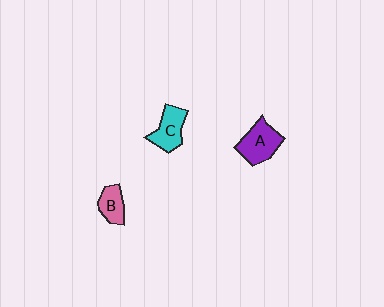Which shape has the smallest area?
Shape B (pink).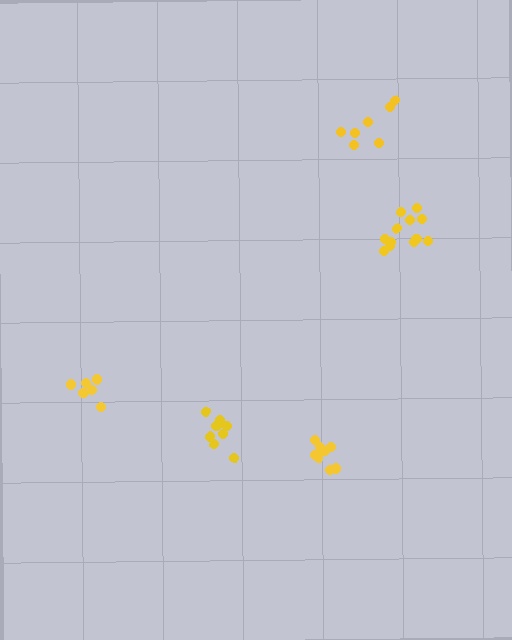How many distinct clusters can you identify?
There are 5 distinct clusters.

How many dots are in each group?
Group 1: 12 dots, Group 2: 6 dots, Group 3: 7 dots, Group 4: 8 dots, Group 5: 8 dots (41 total).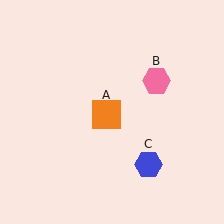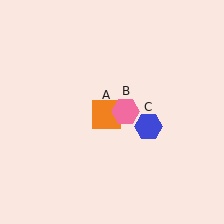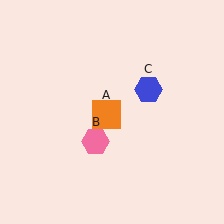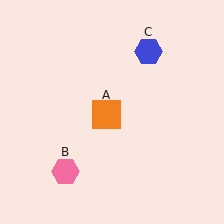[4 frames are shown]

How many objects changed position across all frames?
2 objects changed position: pink hexagon (object B), blue hexagon (object C).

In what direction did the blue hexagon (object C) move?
The blue hexagon (object C) moved up.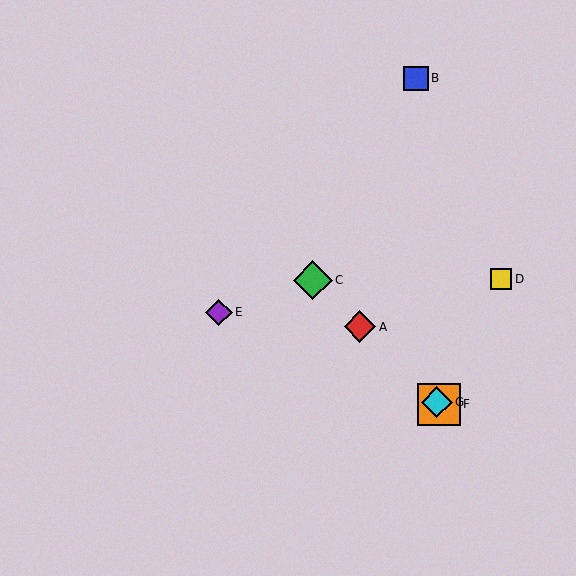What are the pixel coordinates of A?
Object A is at (360, 327).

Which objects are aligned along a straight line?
Objects A, C, F, G are aligned along a straight line.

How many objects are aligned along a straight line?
4 objects (A, C, F, G) are aligned along a straight line.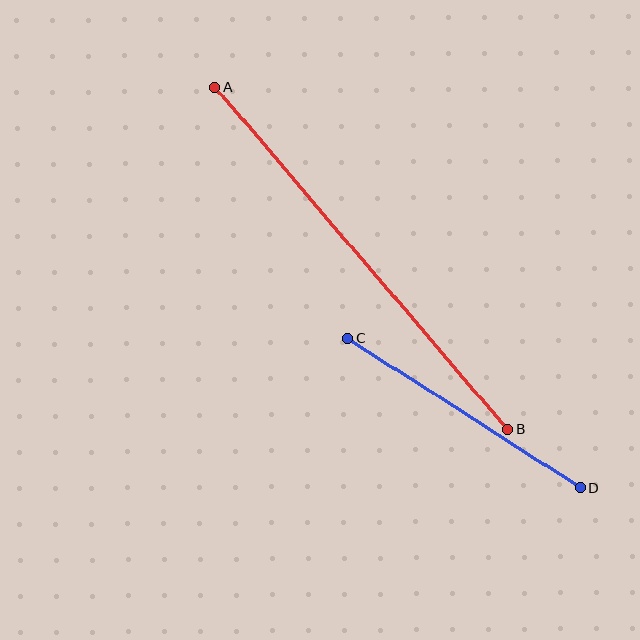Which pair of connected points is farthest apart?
Points A and B are farthest apart.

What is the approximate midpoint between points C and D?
The midpoint is at approximately (464, 413) pixels.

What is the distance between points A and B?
The distance is approximately 450 pixels.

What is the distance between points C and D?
The distance is approximately 276 pixels.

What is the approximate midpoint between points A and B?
The midpoint is at approximately (361, 258) pixels.